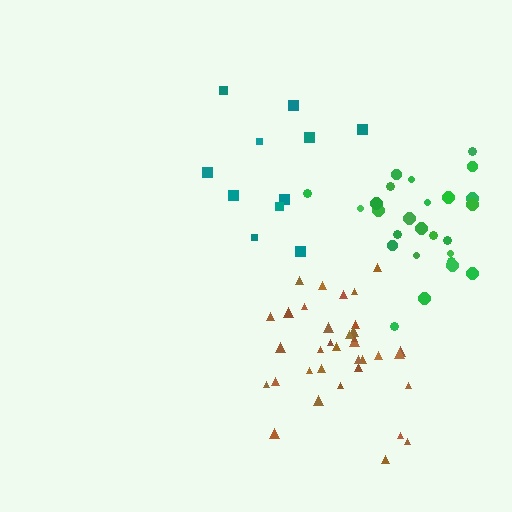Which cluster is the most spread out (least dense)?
Teal.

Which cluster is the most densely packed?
Brown.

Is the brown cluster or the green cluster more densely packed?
Brown.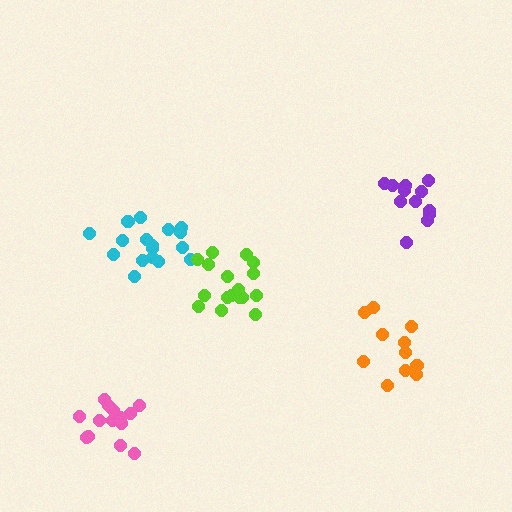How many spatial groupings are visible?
There are 5 spatial groupings.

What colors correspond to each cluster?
The clusters are colored: orange, cyan, purple, lime, pink.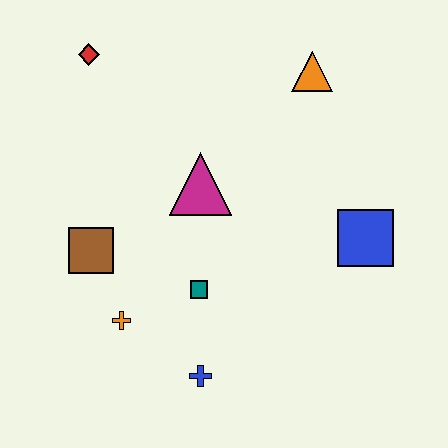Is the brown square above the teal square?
Yes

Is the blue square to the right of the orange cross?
Yes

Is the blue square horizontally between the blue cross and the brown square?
No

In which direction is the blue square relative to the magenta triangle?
The blue square is to the right of the magenta triangle.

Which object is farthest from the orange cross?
The orange triangle is farthest from the orange cross.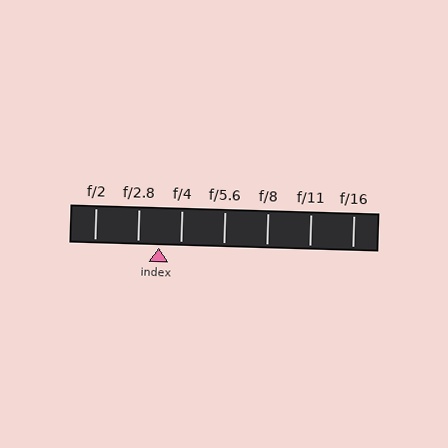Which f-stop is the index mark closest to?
The index mark is closest to f/4.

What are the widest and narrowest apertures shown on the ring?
The widest aperture shown is f/2 and the narrowest is f/16.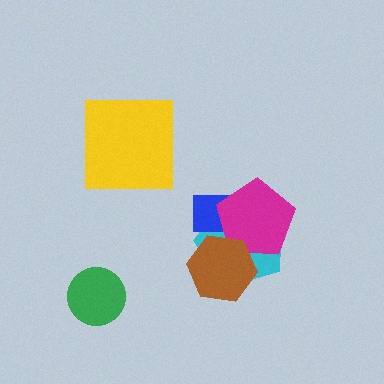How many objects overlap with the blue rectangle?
3 objects overlap with the blue rectangle.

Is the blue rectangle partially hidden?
Yes, it is partially covered by another shape.